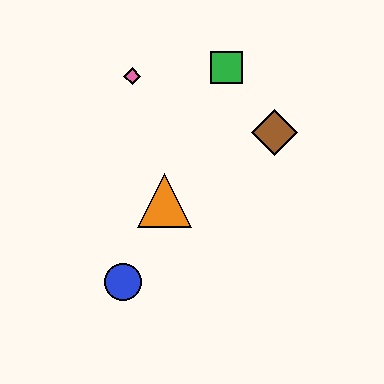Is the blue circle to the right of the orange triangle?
No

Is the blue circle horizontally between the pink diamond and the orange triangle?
No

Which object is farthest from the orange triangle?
The green square is farthest from the orange triangle.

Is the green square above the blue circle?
Yes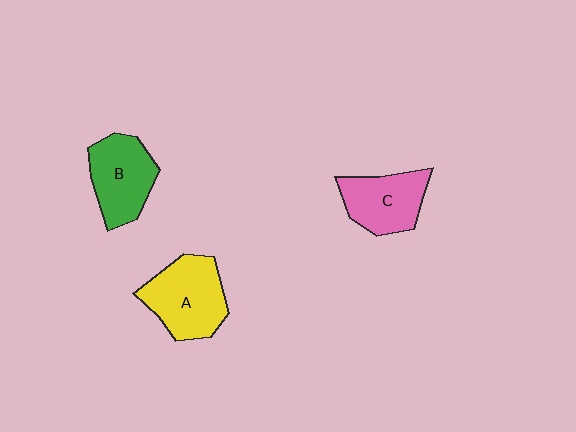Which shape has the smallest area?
Shape C (pink).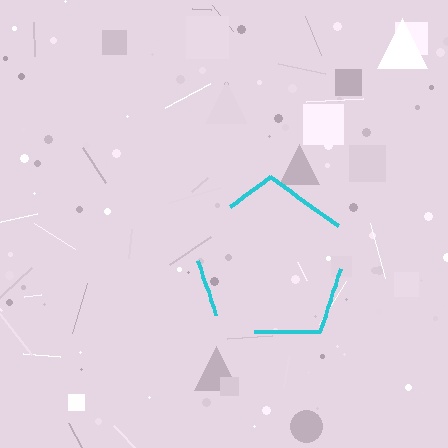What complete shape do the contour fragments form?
The contour fragments form a pentagon.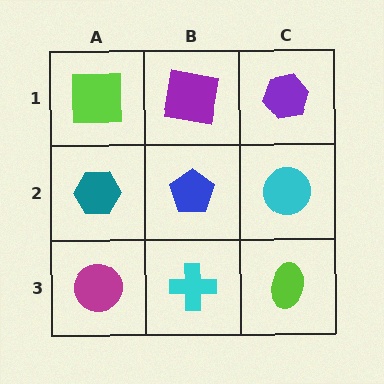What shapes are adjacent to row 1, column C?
A cyan circle (row 2, column C), a purple square (row 1, column B).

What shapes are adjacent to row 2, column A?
A lime square (row 1, column A), a magenta circle (row 3, column A), a blue pentagon (row 2, column B).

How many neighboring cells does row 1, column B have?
3.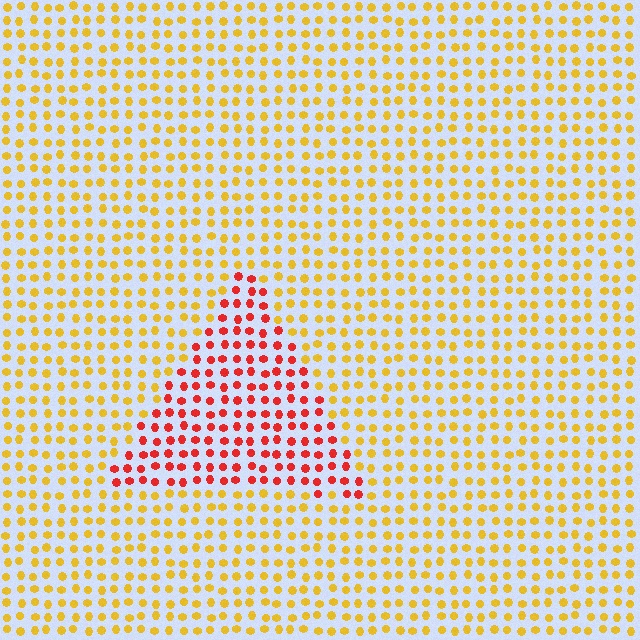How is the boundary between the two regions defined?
The boundary is defined purely by a slight shift in hue (about 47 degrees). Spacing, size, and orientation are identical on both sides.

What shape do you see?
I see a triangle.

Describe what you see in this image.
The image is filled with small yellow elements in a uniform arrangement. A triangle-shaped region is visible where the elements are tinted to a slightly different hue, forming a subtle color boundary.